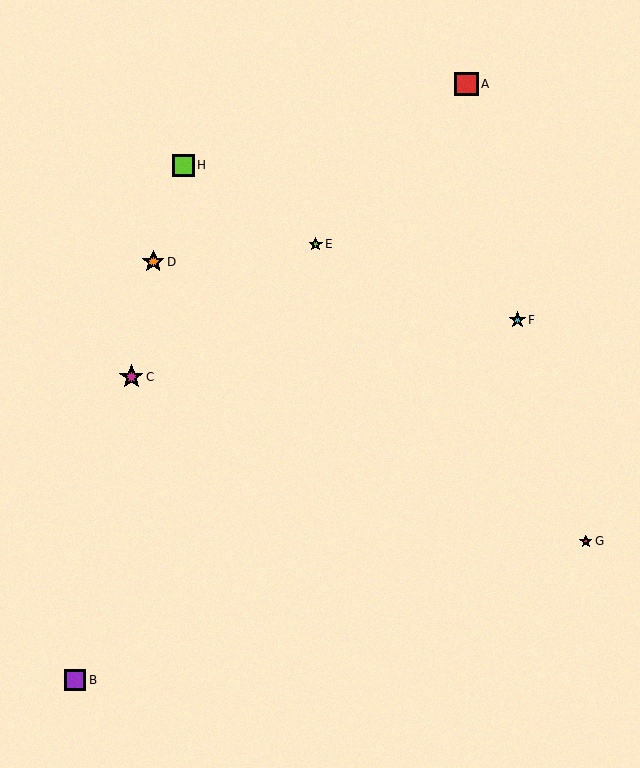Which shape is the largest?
The magenta star (labeled C) is the largest.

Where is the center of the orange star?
The center of the orange star is at (153, 262).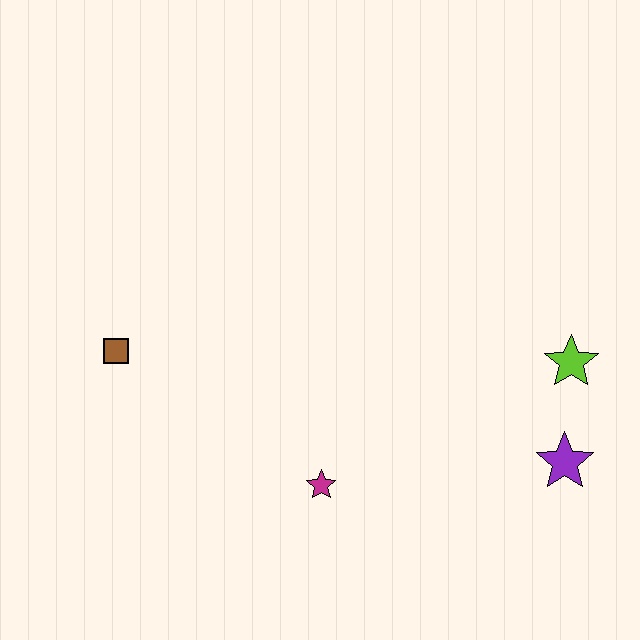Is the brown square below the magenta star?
No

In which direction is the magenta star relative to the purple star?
The magenta star is to the left of the purple star.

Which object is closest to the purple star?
The lime star is closest to the purple star.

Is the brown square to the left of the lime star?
Yes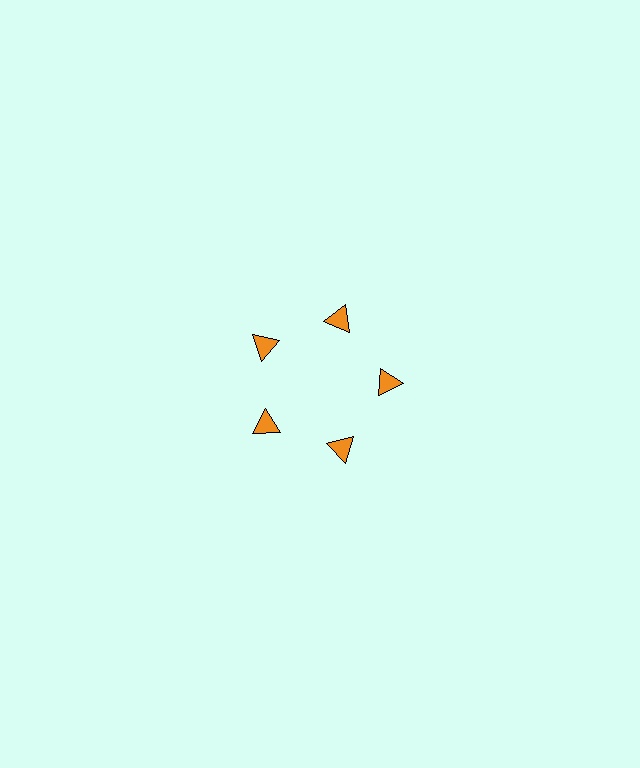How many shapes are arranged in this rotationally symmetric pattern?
There are 5 shapes, arranged in 5 groups of 1.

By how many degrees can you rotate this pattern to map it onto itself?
The pattern maps onto itself every 72 degrees of rotation.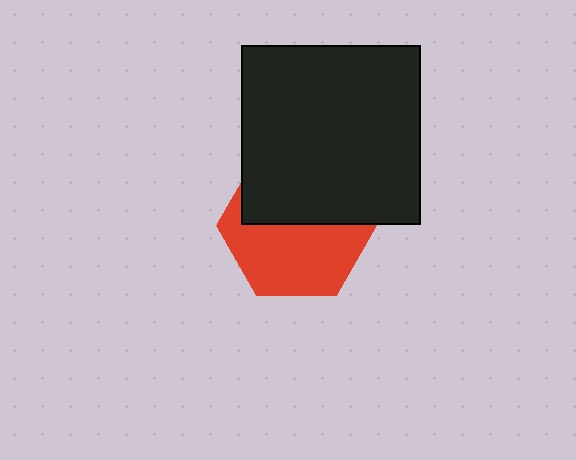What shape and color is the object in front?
The object in front is a black square.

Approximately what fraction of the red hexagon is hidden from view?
Roughly 47% of the red hexagon is hidden behind the black square.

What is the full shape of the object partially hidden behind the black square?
The partially hidden object is a red hexagon.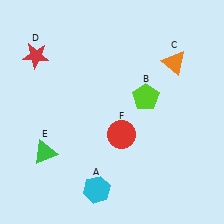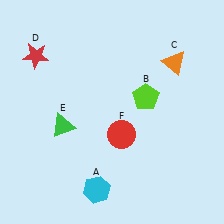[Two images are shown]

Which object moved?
The green triangle (E) moved up.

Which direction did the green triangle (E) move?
The green triangle (E) moved up.